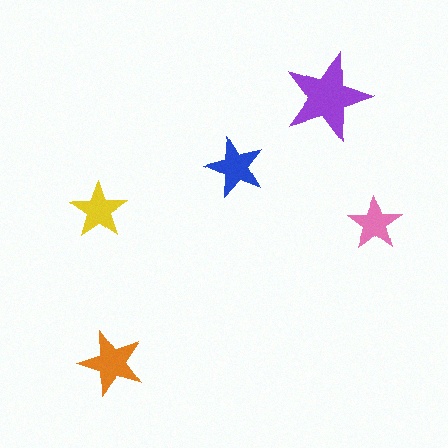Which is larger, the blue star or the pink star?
The blue one.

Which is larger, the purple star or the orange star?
The purple one.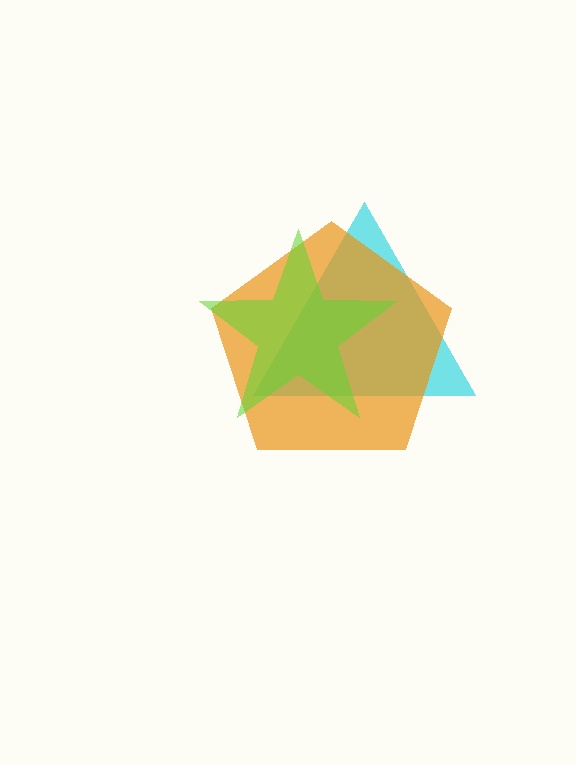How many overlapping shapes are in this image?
There are 3 overlapping shapes in the image.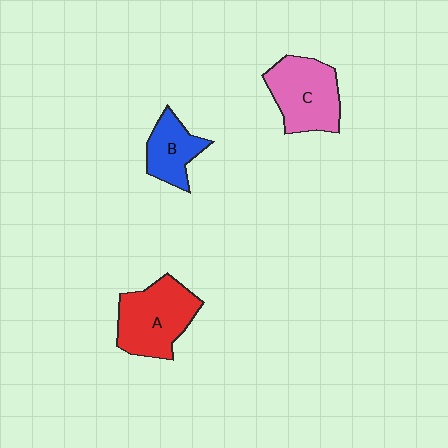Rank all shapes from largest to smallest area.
From largest to smallest: A (red), C (pink), B (blue).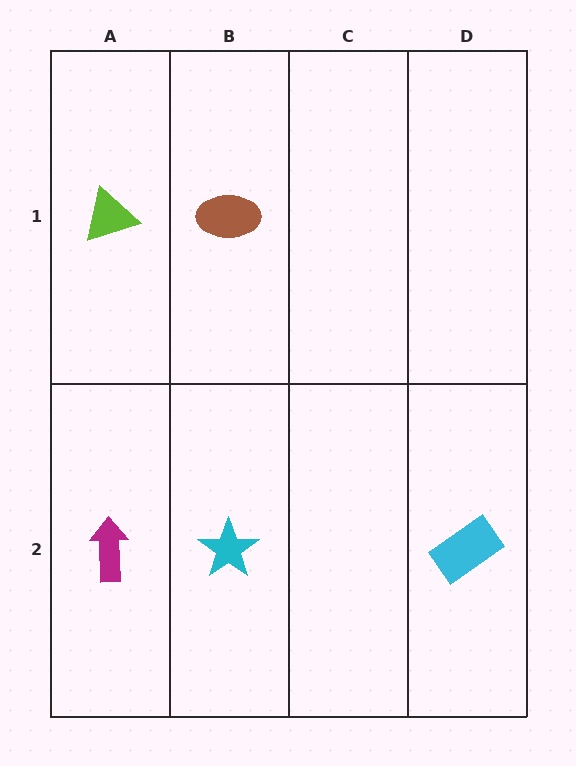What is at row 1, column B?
A brown ellipse.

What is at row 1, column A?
A lime triangle.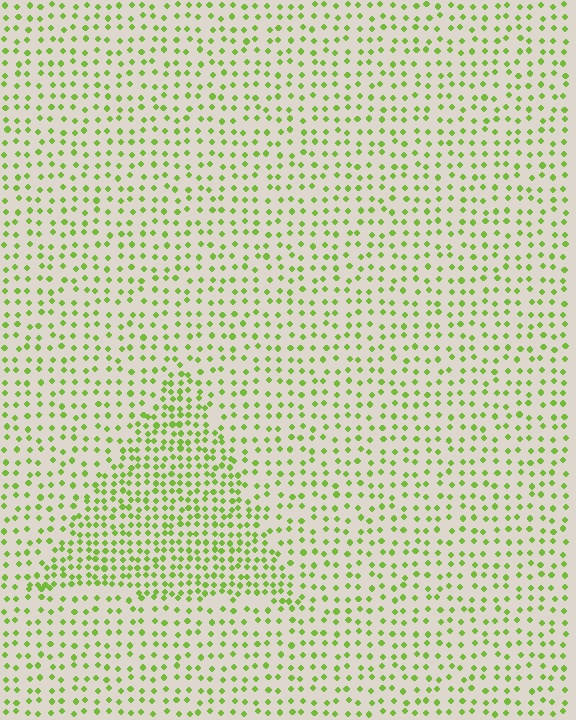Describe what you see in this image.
The image contains small lime elements arranged at two different densities. A triangle-shaped region is visible where the elements are more densely packed than the surrounding area.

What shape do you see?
I see a triangle.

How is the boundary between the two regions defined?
The boundary is defined by a change in element density (approximately 1.8x ratio). All elements are the same color, size, and shape.